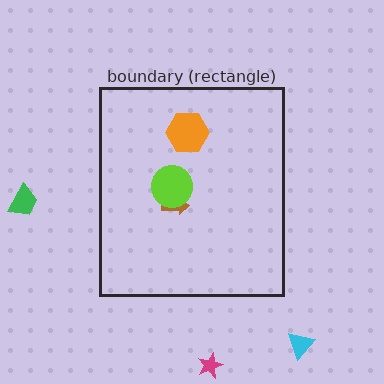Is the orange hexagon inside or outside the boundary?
Inside.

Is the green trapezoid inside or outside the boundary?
Outside.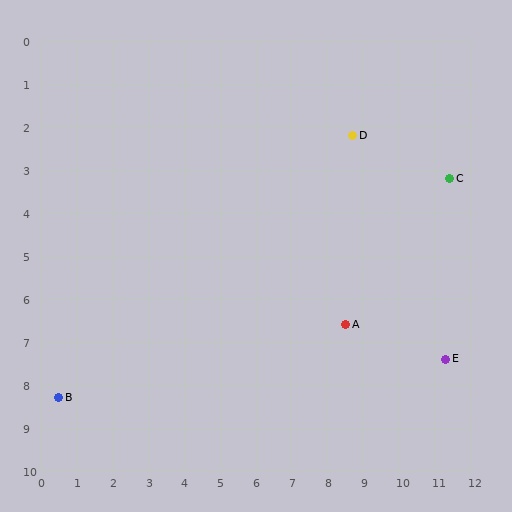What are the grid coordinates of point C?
Point C is at approximately (11.4, 3.2).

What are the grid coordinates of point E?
Point E is at approximately (11.3, 7.4).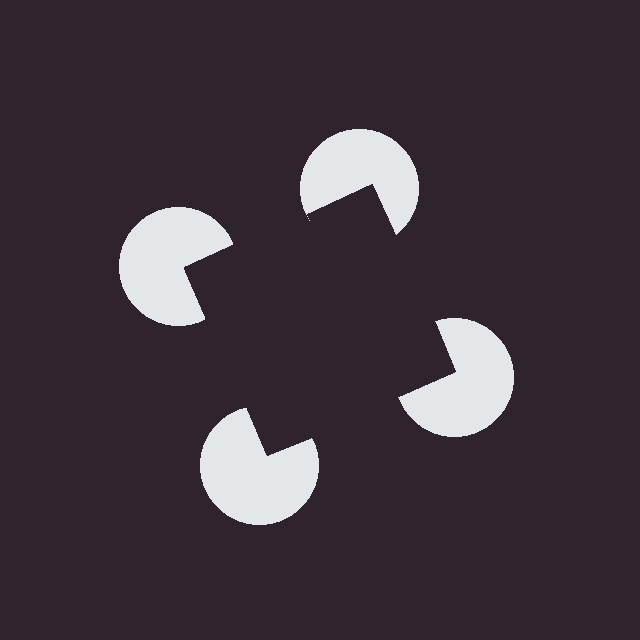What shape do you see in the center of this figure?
An illusory square — its edges are inferred from the aligned wedge cuts in the pac-man discs, not physically drawn.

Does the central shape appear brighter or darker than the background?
It typically appears slightly darker than the background, even though no actual brightness change is drawn.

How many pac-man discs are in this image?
There are 4 — one at each vertex of the illusory square.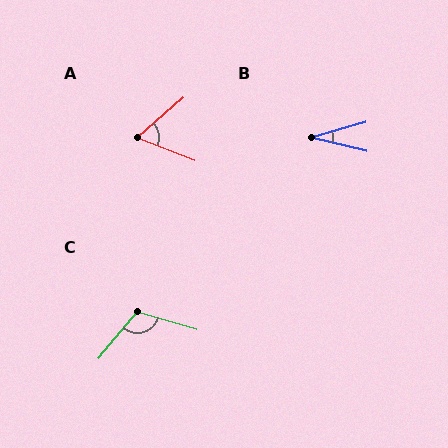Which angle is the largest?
C, at approximately 114 degrees.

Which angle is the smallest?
B, at approximately 30 degrees.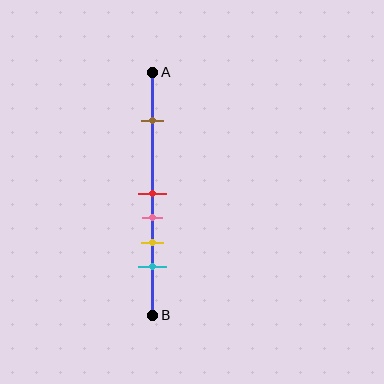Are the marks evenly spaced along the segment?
No, the marks are not evenly spaced.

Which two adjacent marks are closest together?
The red and pink marks are the closest adjacent pair.